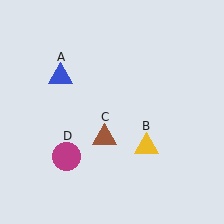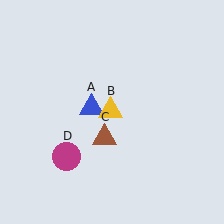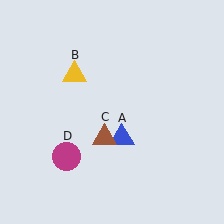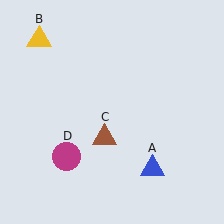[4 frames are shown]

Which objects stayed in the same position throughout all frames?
Brown triangle (object C) and magenta circle (object D) remained stationary.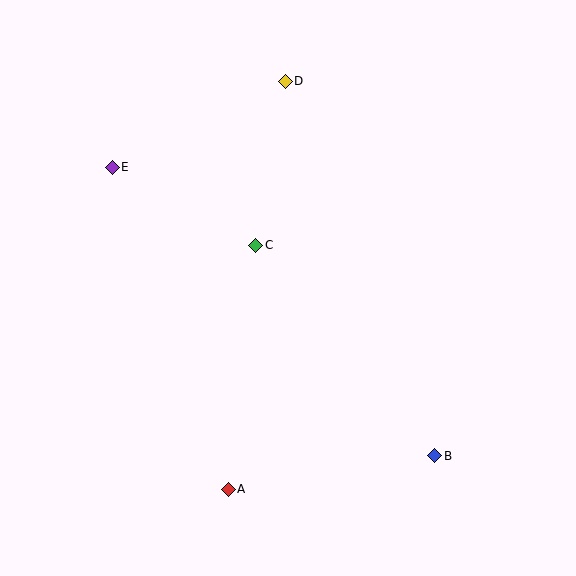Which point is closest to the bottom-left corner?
Point A is closest to the bottom-left corner.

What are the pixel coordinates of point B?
Point B is at (435, 456).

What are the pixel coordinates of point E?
Point E is at (112, 167).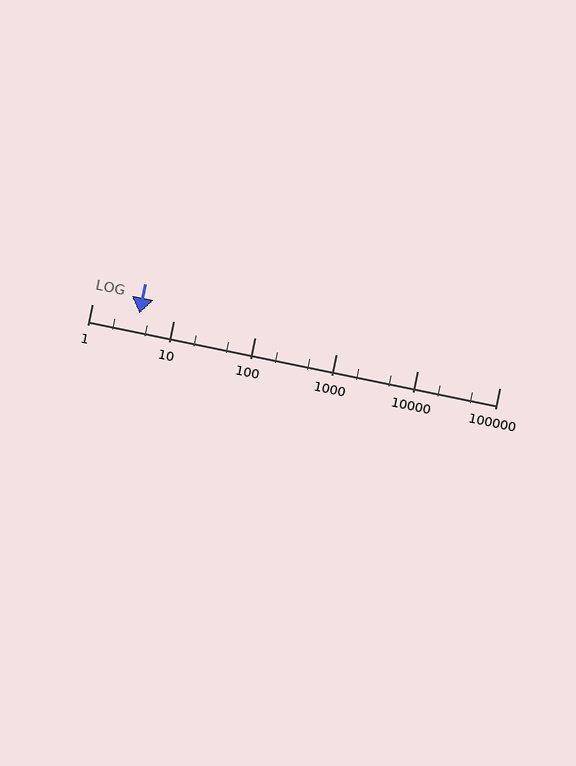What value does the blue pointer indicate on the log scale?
The pointer indicates approximately 3.8.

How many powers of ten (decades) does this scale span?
The scale spans 5 decades, from 1 to 100000.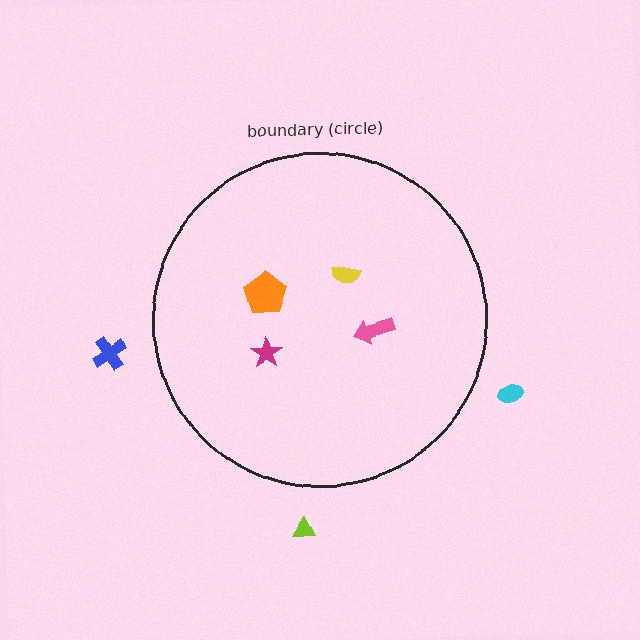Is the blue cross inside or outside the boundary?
Outside.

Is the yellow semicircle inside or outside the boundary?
Inside.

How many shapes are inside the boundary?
4 inside, 3 outside.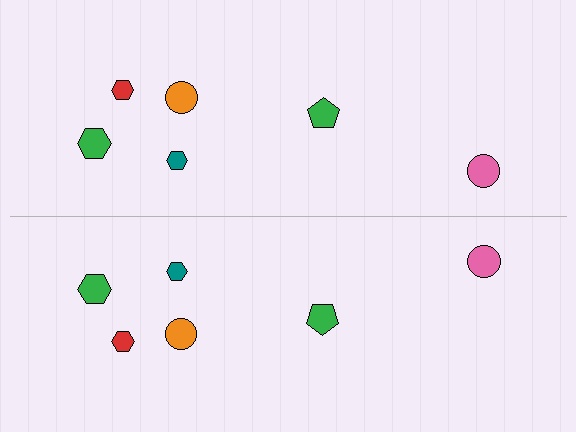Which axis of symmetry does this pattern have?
The pattern has a horizontal axis of symmetry running through the center of the image.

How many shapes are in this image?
There are 12 shapes in this image.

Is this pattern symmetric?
Yes, this pattern has bilateral (reflection) symmetry.